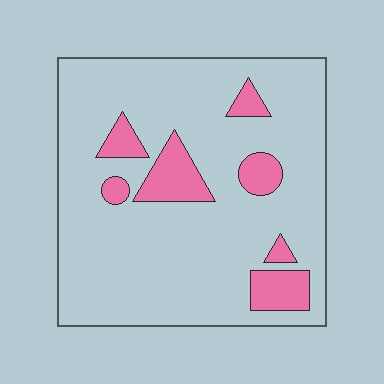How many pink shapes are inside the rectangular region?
7.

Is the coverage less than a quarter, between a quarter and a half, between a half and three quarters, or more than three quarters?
Less than a quarter.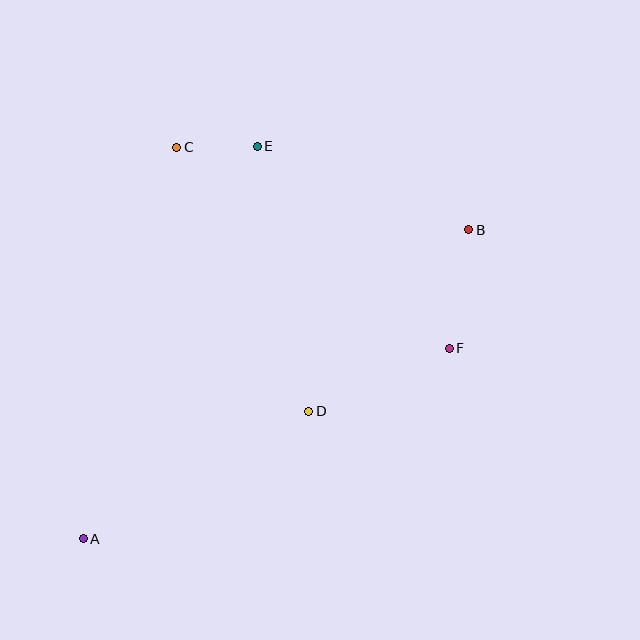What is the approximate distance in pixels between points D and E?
The distance between D and E is approximately 270 pixels.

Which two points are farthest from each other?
Points A and B are farthest from each other.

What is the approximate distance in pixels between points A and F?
The distance between A and F is approximately 413 pixels.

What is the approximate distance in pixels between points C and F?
The distance between C and F is approximately 338 pixels.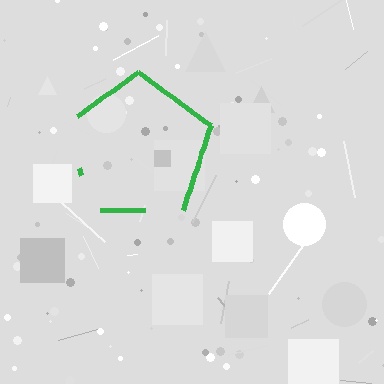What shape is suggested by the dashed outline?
The dashed outline suggests a pentagon.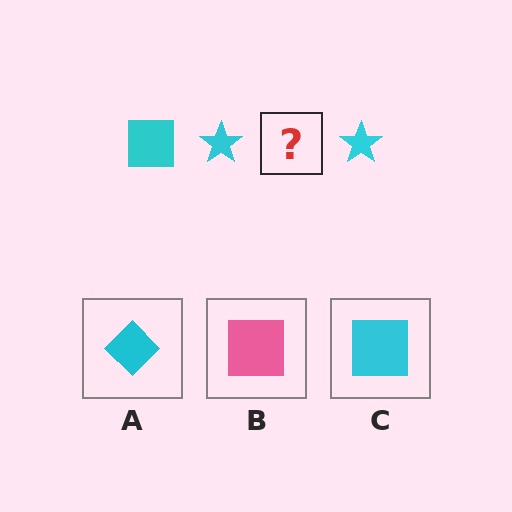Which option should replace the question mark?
Option C.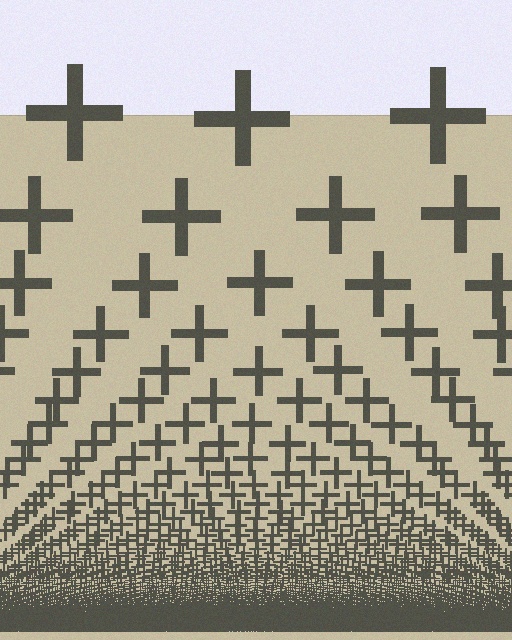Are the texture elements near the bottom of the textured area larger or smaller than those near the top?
Smaller. The gradient is inverted — elements near the bottom are smaller and denser.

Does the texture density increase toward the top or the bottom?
Density increases toward the bottom.